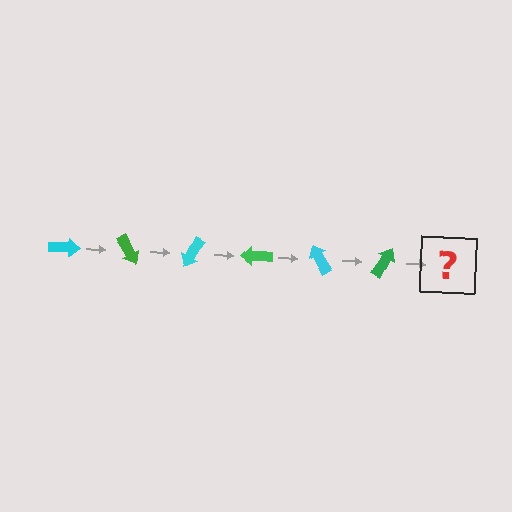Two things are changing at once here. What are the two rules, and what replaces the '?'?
The two rules are that it rotates 60 degrees each step and the color cycles through cyan and green. The '?' should be a cyan arrow, rotated 360 degrees from the start.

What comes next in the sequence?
The next element should be a cyan arrow, rotated 360 degrees from the start.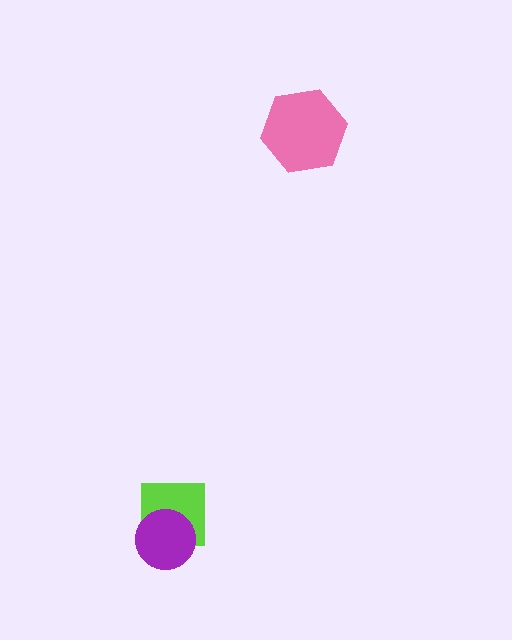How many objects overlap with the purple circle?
1 object overlaps with the purple circle.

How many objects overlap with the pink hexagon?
0 objects overlap with the pink hexagon.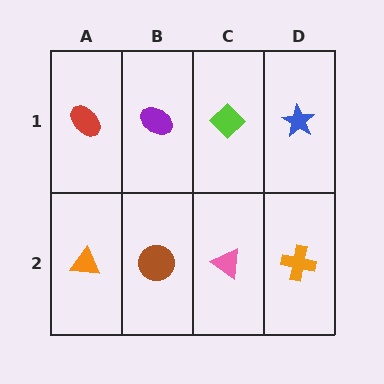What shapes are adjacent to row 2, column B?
A purple ellipse (row 1, column B), an orange triangle (row 2, column A), a pink triangle (row 2, column C).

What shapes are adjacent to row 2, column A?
A red ellipse (row 1, column A), a brown circle (row 2, column B).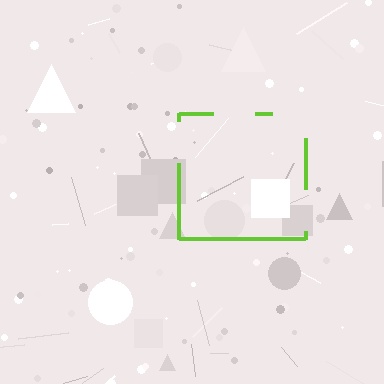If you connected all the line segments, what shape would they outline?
They would outline a square.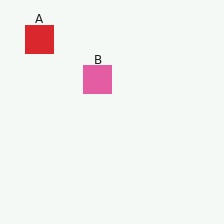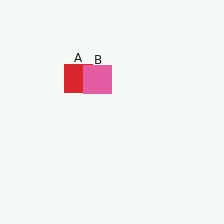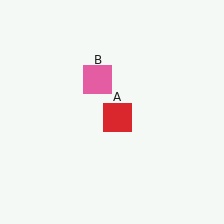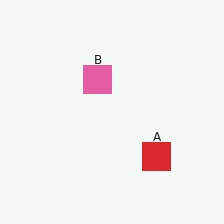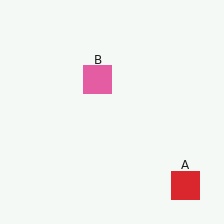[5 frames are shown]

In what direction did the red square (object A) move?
The red square (object A) moved down and to the right.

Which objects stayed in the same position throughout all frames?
Pink square (object B) remained stationary.